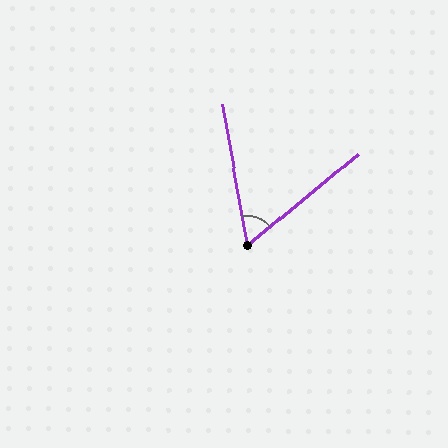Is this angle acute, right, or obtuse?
It is acute.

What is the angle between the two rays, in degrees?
Approximately 61 degrees.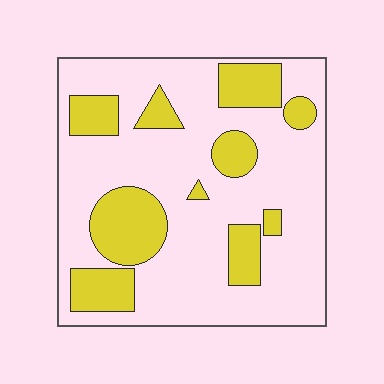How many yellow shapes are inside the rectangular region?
10.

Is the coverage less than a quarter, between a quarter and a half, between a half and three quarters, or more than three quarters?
Between a quarter and a half.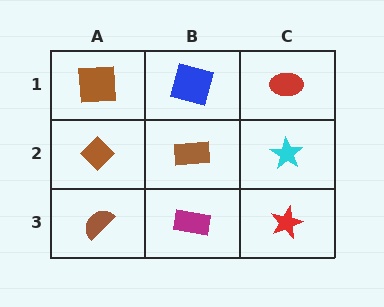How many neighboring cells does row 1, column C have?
2.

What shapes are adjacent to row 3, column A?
A brown diamond (row 2, column A), a magenta rectangle (row 3, column B).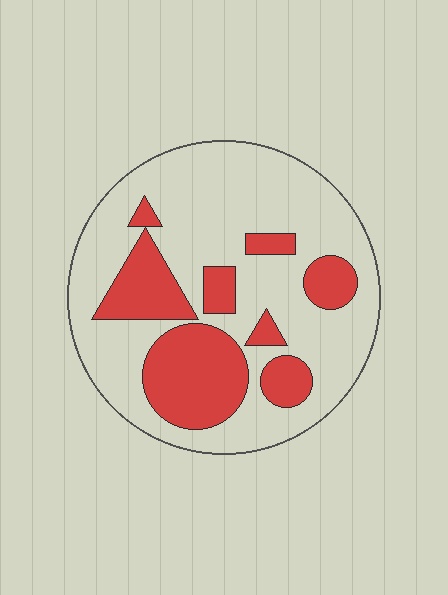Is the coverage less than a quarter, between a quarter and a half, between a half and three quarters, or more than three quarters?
Between a quarter and a half.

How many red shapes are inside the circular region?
8.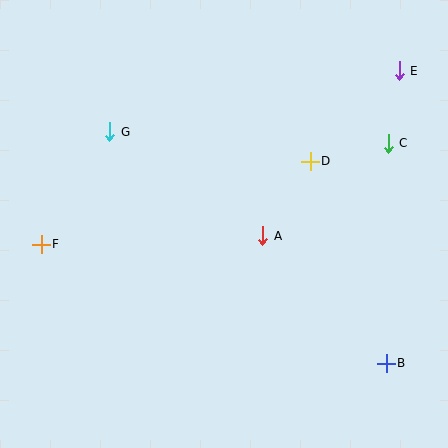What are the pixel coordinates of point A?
Point A is at (263, 236).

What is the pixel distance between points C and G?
The distance between C and G is 279 pixels.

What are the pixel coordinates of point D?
Point D is at (310, 161).